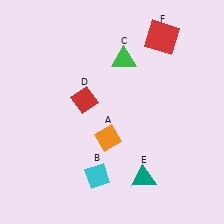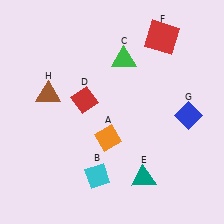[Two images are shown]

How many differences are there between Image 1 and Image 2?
There are 2 differences between the two images.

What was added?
A blue diamond (G), a brown triangle (H) were added in Image 2.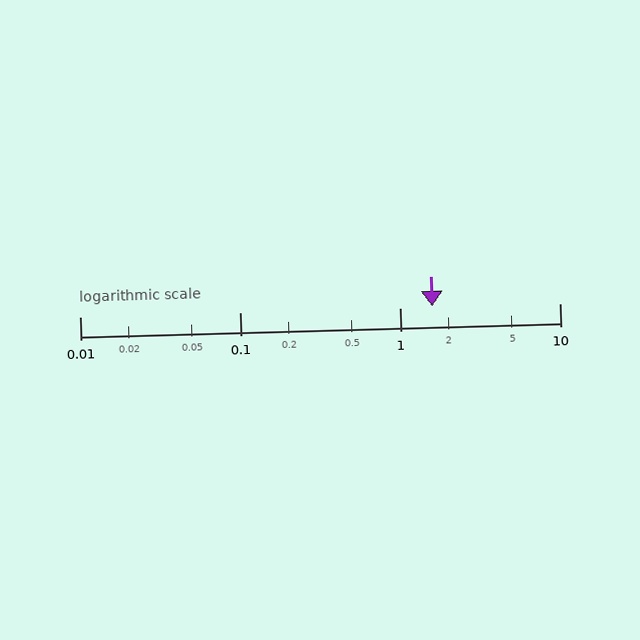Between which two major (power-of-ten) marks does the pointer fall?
The pointer is between 1 and 10.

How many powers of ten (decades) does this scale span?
The scale spans 3 decades, from 0.01 to 10.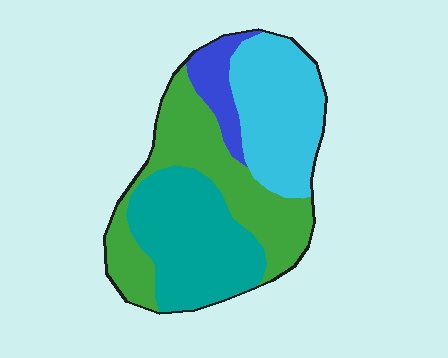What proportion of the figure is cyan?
Cyan takes up between a sixth and a third of the figure.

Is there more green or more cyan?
Green.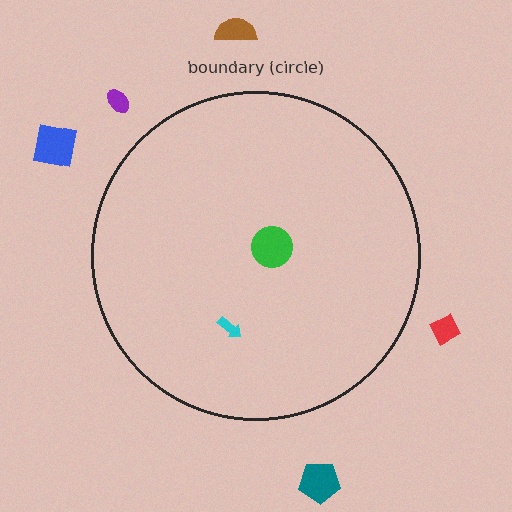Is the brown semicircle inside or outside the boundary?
Outside.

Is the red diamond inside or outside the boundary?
Outside.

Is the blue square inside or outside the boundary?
Outside.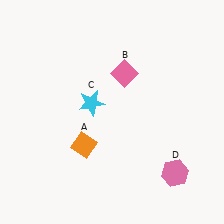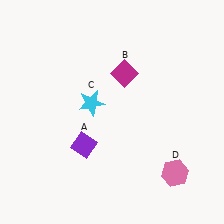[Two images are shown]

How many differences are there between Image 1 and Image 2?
There are 2 differences between the two images.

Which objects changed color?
A changed from orange to purple. B changed from pink to magenta.